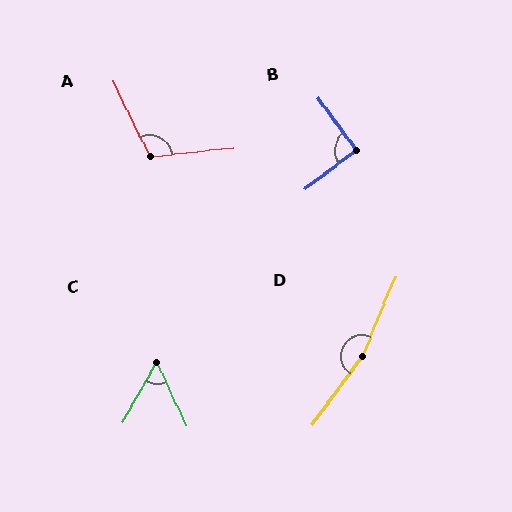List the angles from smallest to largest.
C (54°), B (91°), A (109°), D (167°).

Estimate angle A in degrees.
Approximately 109 degrees.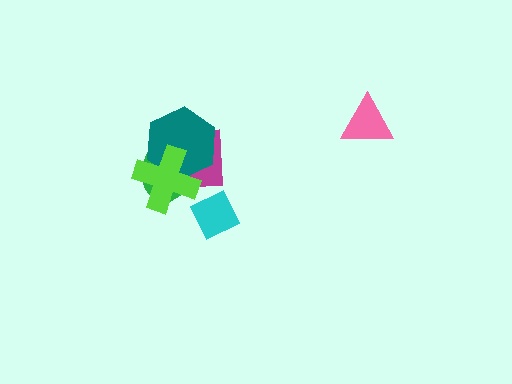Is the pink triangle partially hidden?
No, no other shape covers it.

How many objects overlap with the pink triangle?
0 objects overlap with the pink triangle.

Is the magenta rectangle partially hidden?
Yes, it is partially covered by another shape.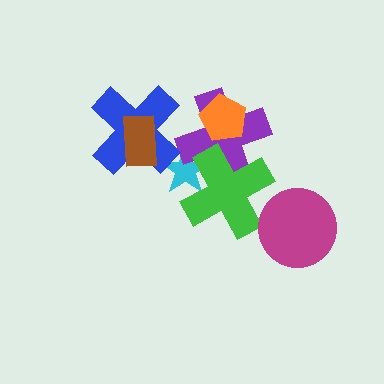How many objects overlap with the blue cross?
2 objects overlap with the blue cross.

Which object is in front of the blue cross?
The brown rectangle is in front of the blue cross.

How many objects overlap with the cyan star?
3 objects overlap with the cyan star.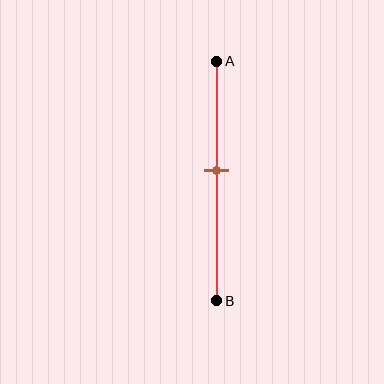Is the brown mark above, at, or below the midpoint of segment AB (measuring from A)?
The brown mark is above the midpoint of segment AB.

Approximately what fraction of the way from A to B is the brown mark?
The brown mark is approximately 45% of the way from A to B.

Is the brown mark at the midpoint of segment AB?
No, the mark is at about 45% from A, not at the 50% midpoint.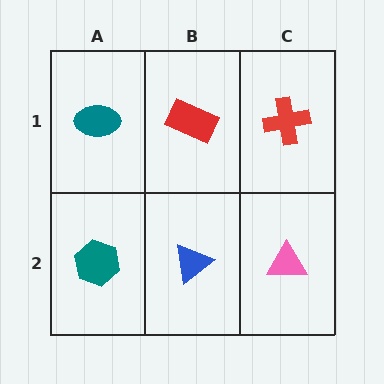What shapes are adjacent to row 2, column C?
A red cross (row 1, column C), a blue triangle (row 2, column B).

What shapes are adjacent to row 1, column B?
A blue triangle (row 2, column B), a teal ellipse (row 1, column A), a red cross (row 1, column C).